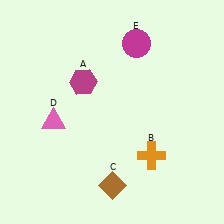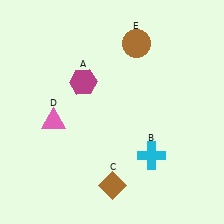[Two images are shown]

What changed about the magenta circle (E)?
In Image 1, E is magenta. In Image 2, it changed to brown.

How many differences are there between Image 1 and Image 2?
There are 2 differences between the two images.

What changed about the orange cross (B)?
In Image 1, B is orange. In Image 2, it changed to cyan.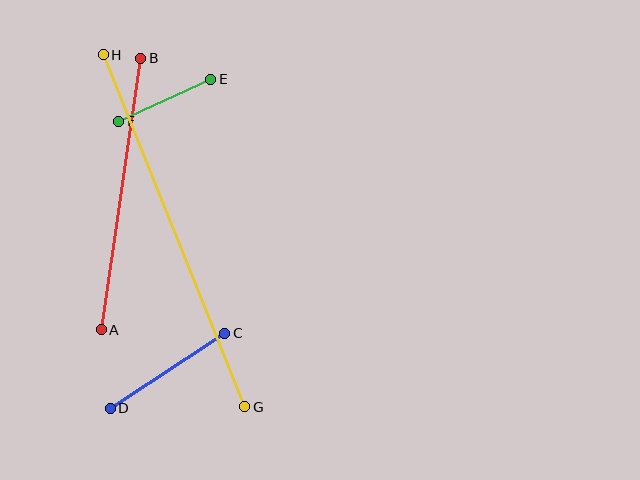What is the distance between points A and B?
The distance is approximately 274 pixels.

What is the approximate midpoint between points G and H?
The midpoint is at approximately (174, 231) pixels.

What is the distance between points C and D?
The distance is approximately 137 pixels.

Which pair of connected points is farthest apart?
Points G and H are farthest apart.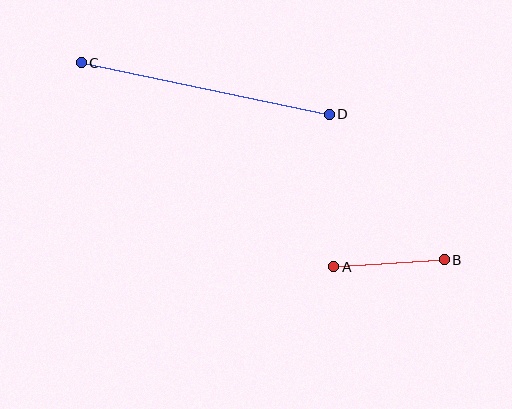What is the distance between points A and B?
The distance is approximately 111 pixels.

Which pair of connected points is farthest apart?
Points C and D are farthest apart.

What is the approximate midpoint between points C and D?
The midpoint is at approximately (205, 89) pixels.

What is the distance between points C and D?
The distance is approximately 253 pixels.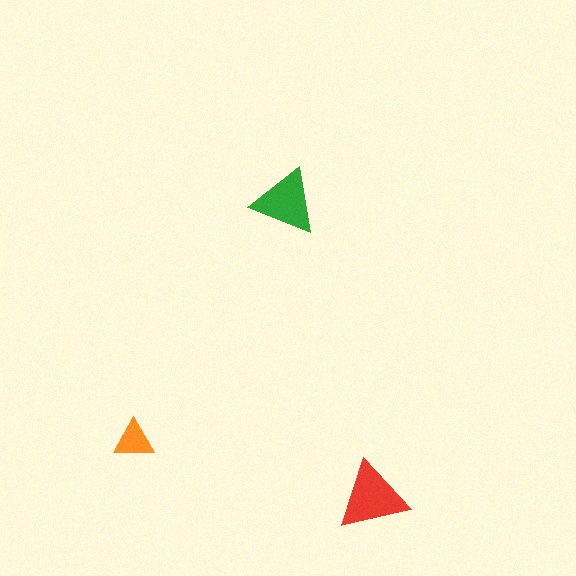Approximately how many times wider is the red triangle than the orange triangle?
About 1.5 times wider.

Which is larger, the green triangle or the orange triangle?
The green one.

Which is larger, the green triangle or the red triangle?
The red one.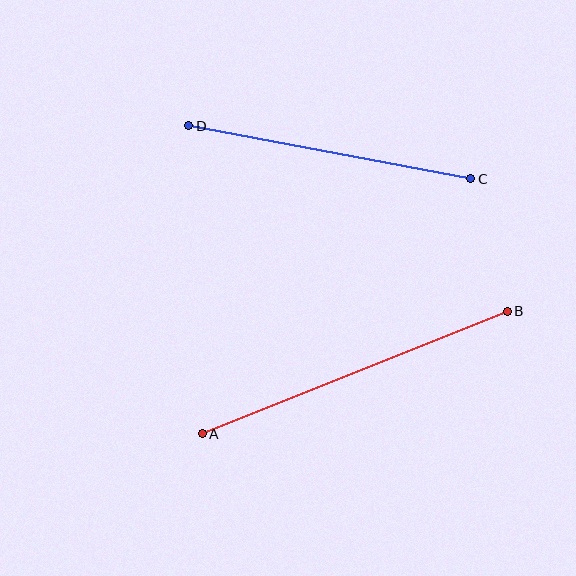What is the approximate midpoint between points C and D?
The midpoint is at approximately (330, 152) pixels.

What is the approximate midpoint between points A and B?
The midpoint is at approximately (355, 373) pixels.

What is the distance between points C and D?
The distance is approximately 287 pixels.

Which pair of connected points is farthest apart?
Points A and B are farthest apart.